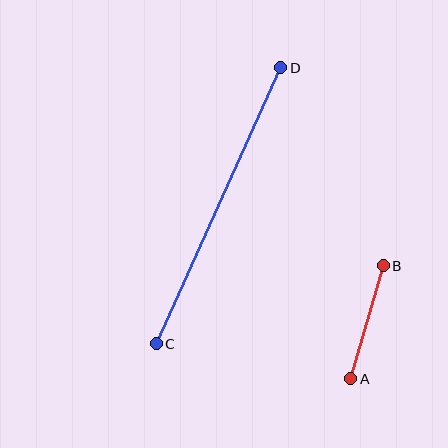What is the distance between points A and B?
The distance is approximately 118 pixels.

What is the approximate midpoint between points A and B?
The midpoint is at approximately (367, 322) pixels.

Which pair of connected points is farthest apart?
Points C and D are farthest apart.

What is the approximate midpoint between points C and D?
The midpoint is at approximately (219, 206) pixels.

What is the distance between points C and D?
The distance is approximately 303 pixels.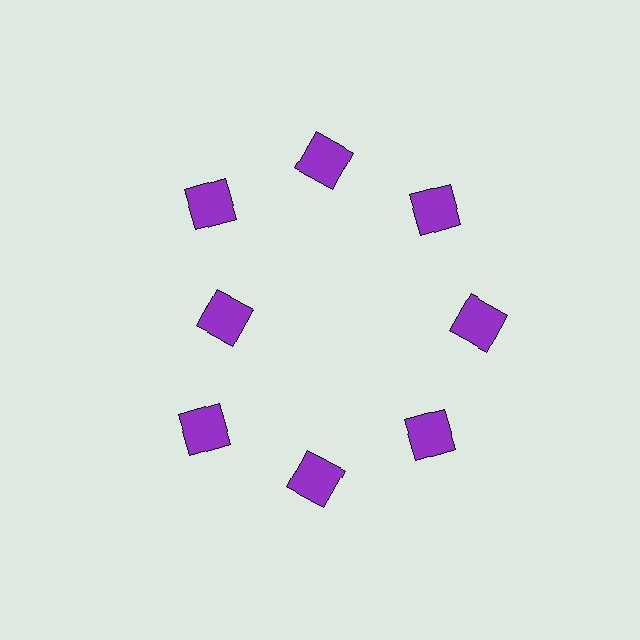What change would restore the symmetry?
The symmetry would be restored by moving it outward, back onto the ring so that all 8 squares sit at equal angles and equal distance from the center.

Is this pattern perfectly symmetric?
No. The 8 purple squares are arranged in a ring, but one element near the 9 o'clock position is pulled inward toward the center, breaking the 8-fold rotational symmetry.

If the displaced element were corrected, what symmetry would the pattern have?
It would have 8-fold rotational symmetry — the pattern would map onto itself every 45 degrees.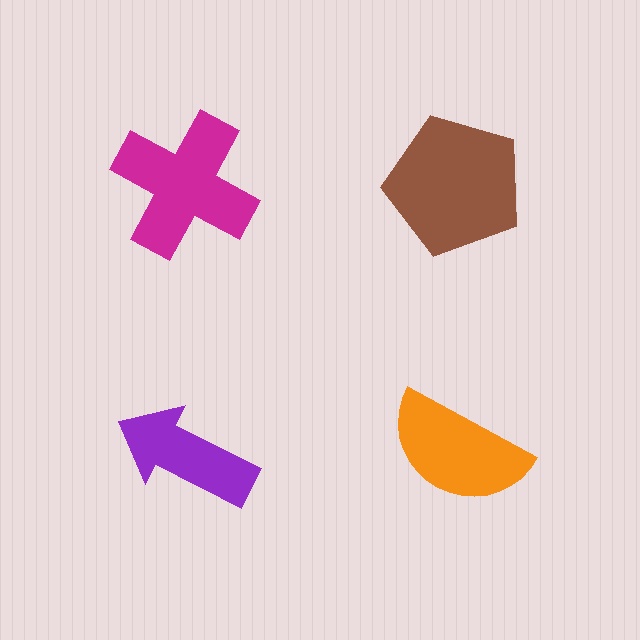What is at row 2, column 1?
A purple arrow.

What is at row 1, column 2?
A brown pentagon.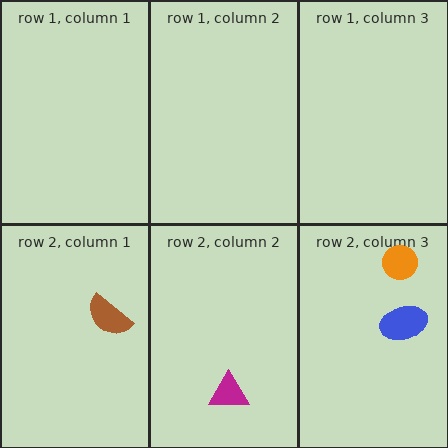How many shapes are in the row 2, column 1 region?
1.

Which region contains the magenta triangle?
The row 2, column 2 region.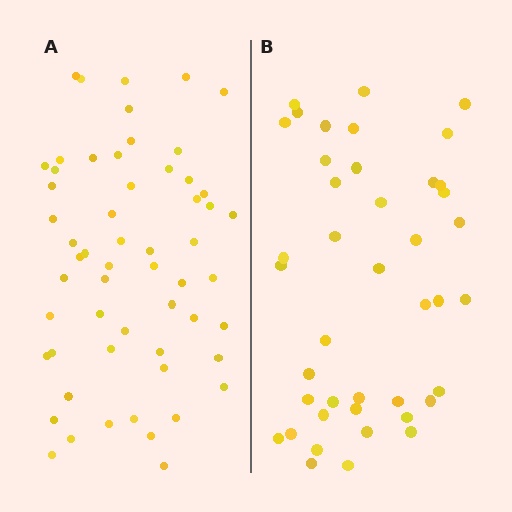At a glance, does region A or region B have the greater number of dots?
Region A (the left region) has more dots.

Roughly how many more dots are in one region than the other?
Region A has approximately 15 more dots than region B.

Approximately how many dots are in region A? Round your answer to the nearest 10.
About 60 dots. (The exact count is 57, which rounds to 60.)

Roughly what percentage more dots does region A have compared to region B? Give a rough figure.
About 35% more.